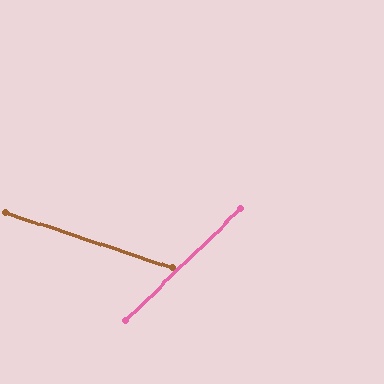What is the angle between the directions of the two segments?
Approximately 62 degrees.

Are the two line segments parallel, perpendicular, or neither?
Neither parallel nor perpendicular — they differ by about 62°.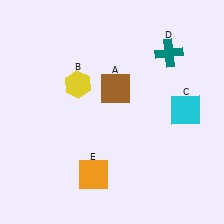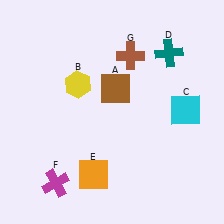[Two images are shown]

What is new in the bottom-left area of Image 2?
A magenta cross (F) was added in the bottom-left area of Image 2.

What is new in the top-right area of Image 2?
A brown cross (G) was added in the top-right area of Image 2.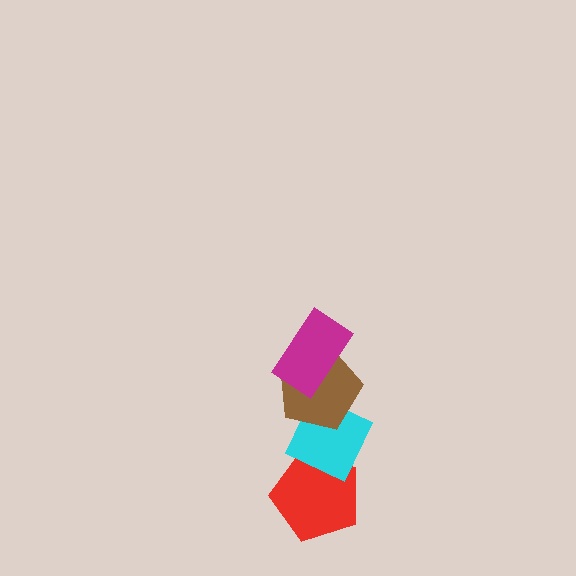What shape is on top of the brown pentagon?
The magenta rectangle is on top of the brown pentagon.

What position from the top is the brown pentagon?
The brown pentagon is 2nd from the top.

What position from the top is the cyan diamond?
The cyan diamond is 3rd from the top.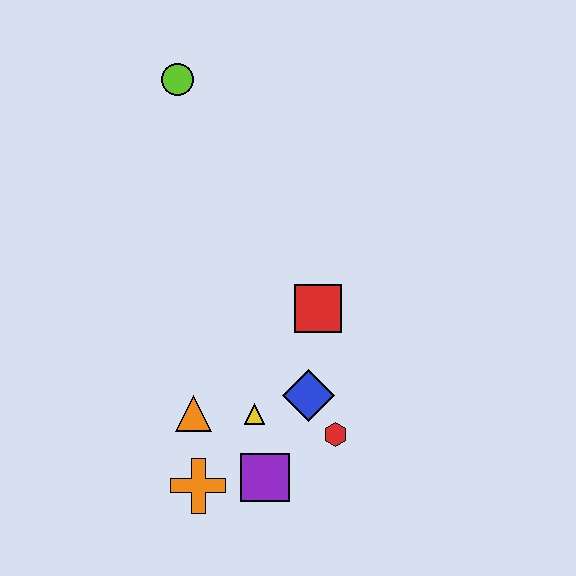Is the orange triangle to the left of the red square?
Yes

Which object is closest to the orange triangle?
The yellow triangle is closest to the orange triangle.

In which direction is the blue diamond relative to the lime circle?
The blue diamond is below the lime circle.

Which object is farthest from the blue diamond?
The lime circle is farthest from the blue diamond.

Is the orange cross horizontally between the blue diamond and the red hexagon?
No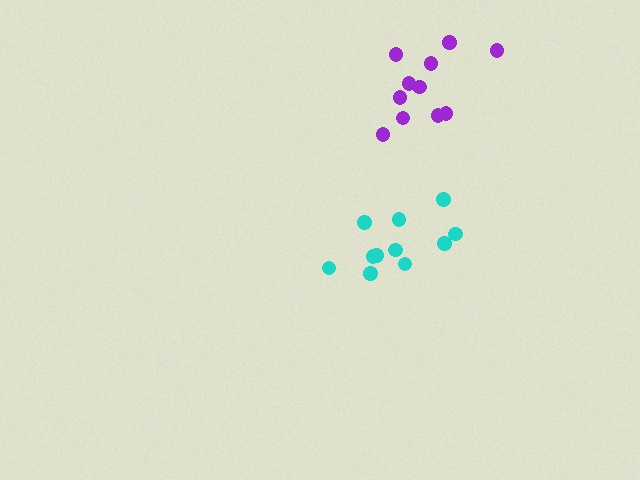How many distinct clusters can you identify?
There are 2 distinct clusters.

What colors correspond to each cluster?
The clusters are colored: cyan, purple.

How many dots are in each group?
Group 1: 11 dots, Group 2: 11 dots (22 total).